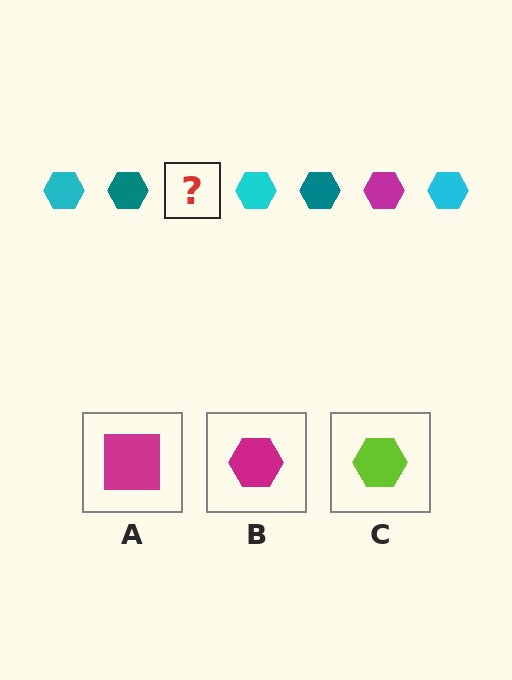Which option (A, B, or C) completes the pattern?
B.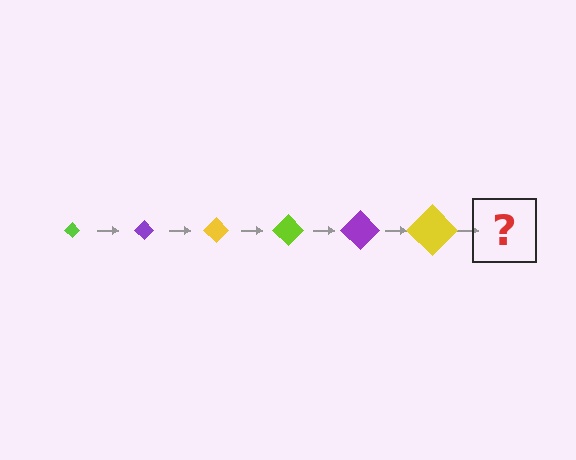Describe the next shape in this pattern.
It should be a lime diamond, larger than the previous one.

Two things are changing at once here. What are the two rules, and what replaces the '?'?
The two rules are that the diamond grows larger each step and the color cycles through lime, purple, and yellow. The '?' should be a lime diamond, larger than the previous one.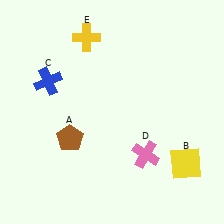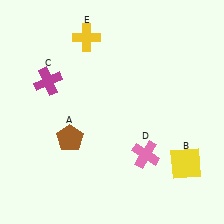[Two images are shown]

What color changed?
The cross (C) changed from blue in Image 1 to magenta in Image 2.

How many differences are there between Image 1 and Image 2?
There is 1 difference between the two images.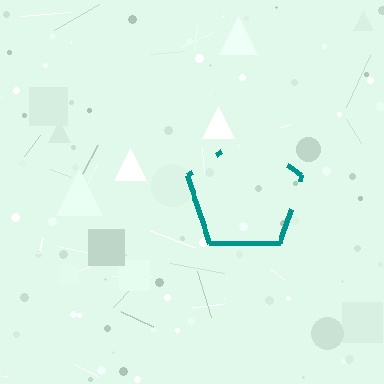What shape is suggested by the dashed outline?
The dashed outline suggests a pentagon.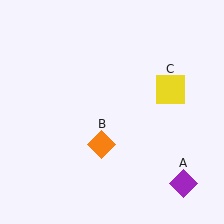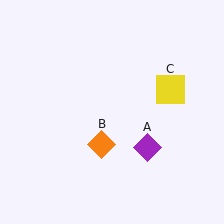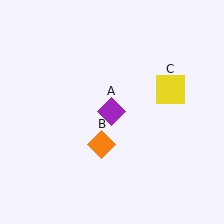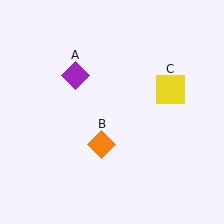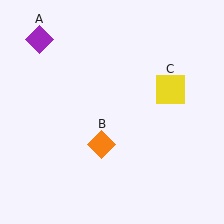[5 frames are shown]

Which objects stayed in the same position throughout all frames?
Orange diamond (object B) and yellow square (object C) remained stationary.